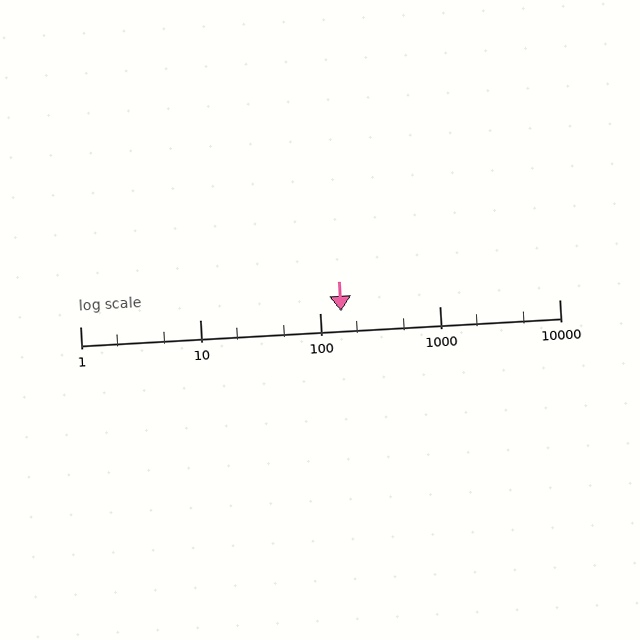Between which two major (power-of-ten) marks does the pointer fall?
The pointer is between 100 and 1000.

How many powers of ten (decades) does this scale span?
The scale spans 4 decades, from 1 to 10000.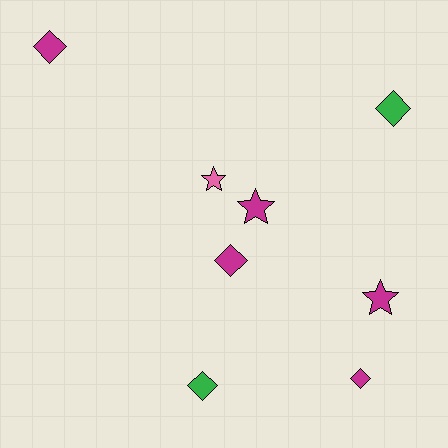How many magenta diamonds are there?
There are 3 magenta diamonds.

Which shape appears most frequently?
Diamond, with 5 objects.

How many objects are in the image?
There are 8 objects.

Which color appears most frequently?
Magenta, with 5 objects.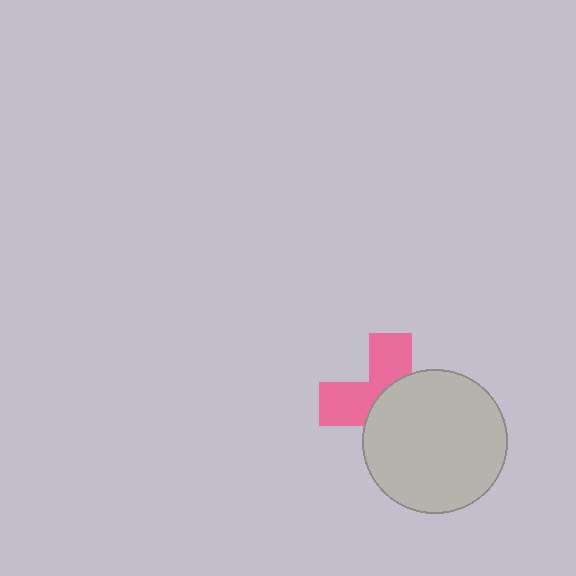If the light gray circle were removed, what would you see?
You would see the complete pink cross.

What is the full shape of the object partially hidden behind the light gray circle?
The partially hidden object is a pink cross.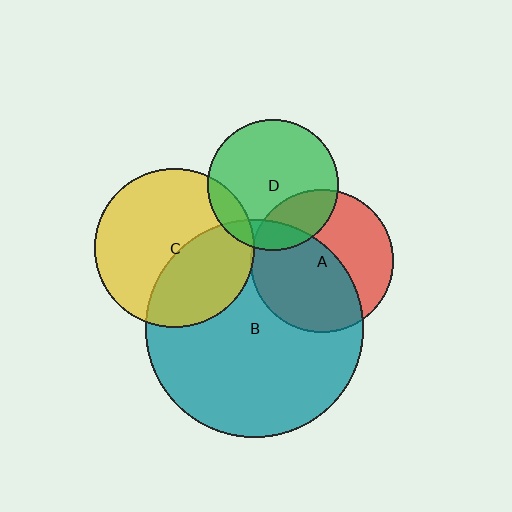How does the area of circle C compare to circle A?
Approximately 1.2 times.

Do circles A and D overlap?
Yes.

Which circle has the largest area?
Circle B (teal).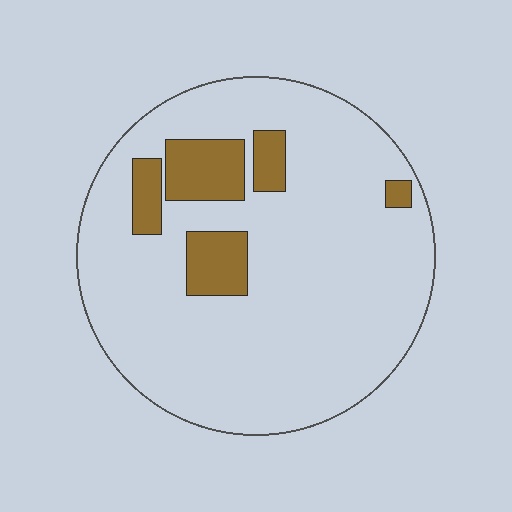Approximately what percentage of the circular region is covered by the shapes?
Approximately 15%.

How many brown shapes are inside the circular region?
5.